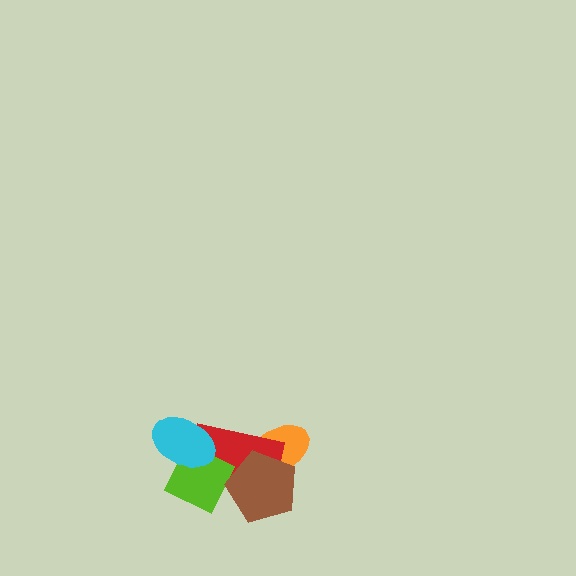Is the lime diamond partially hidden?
Yes, it is partially covered by another shape.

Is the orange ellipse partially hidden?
Yes, it is partially covered by another shape.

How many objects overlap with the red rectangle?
4 objects overlap with the red rectangle.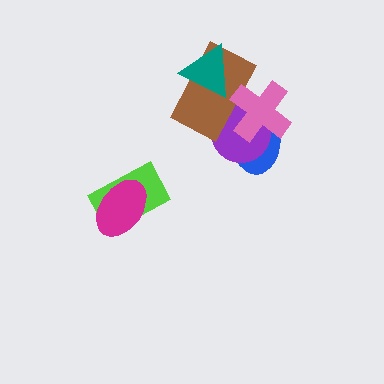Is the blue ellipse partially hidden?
Yes, it is partially covered by another shape.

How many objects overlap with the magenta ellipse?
1 object overlaps with the magenta ellipse.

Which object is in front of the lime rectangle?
The magenta ellipse is in front of the lime rectangle.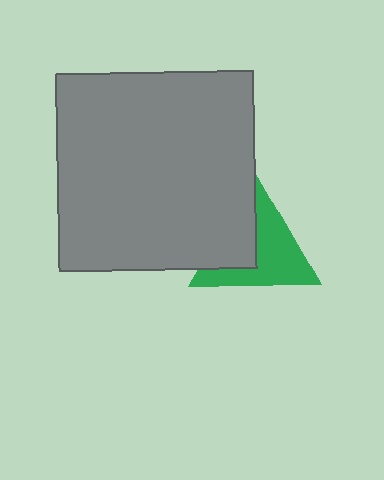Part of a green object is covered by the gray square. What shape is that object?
It is a triangle.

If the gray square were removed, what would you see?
You would see the complete green triangle.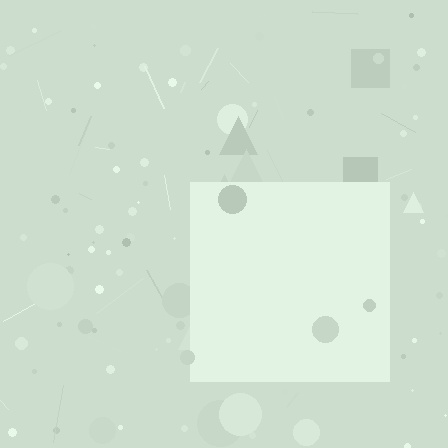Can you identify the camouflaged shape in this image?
The camouflaged shape is a square.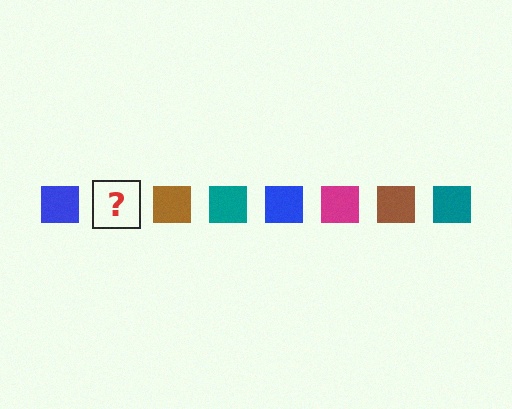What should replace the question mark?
The question mark should be replaced with a magenta square.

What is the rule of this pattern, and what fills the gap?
The rule is that the pattern cycles through blue, magenta, brown, teal squares. The gap should be filled with a magenta square.